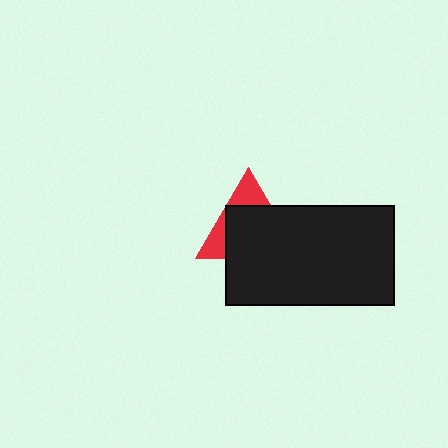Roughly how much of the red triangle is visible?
A small part of it is visible (roughly 34%).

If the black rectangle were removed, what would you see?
You would see the complete red triangle.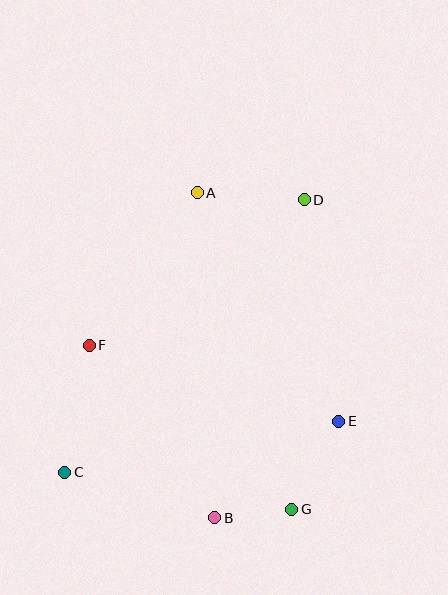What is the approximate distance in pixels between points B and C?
The distance between B and C is approximately 157 pixels.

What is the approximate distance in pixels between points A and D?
The distance between A and D is approximately 108 pixels.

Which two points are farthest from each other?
Points C and D are farthest from each other.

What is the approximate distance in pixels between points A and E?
The distance between A and E is approximately 269 pixels.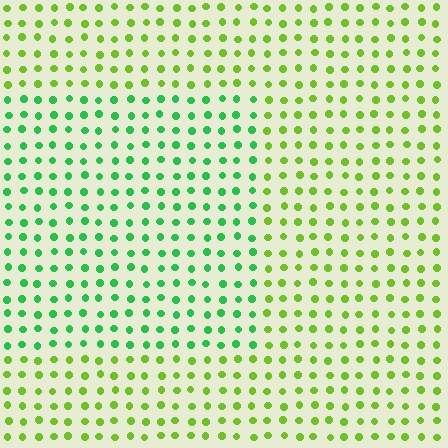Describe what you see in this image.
The image is filled with small lime elements in a uniform arrangement. A rectangle-shaped region is visible where the elements are tinted to a slightly different hue, forming a subtle color boundary.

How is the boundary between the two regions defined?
The boundary is defined purely by a slight shift in hue (about 42 degrees). Spacing, size, and orientation are identical on both sides.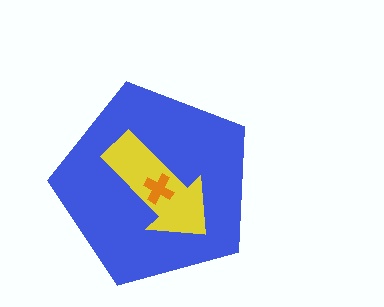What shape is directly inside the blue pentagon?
The yellow arrow.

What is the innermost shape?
The orange cross.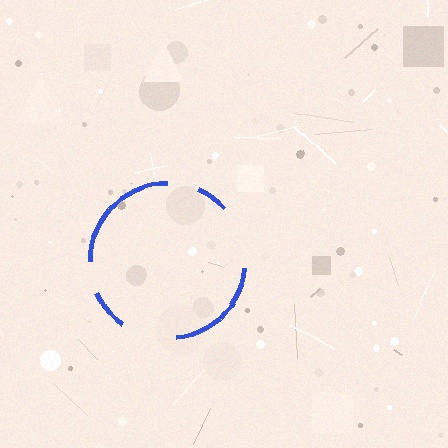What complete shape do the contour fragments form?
The contour fragments form a circle.